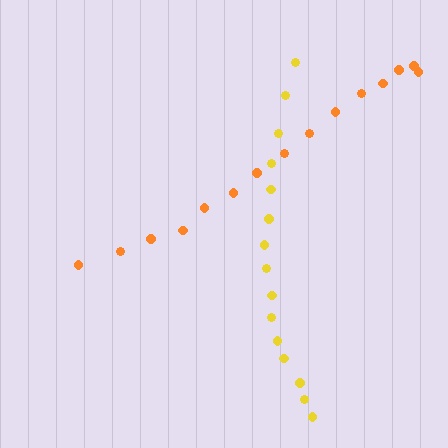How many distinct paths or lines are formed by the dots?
There are 2 distinct paths.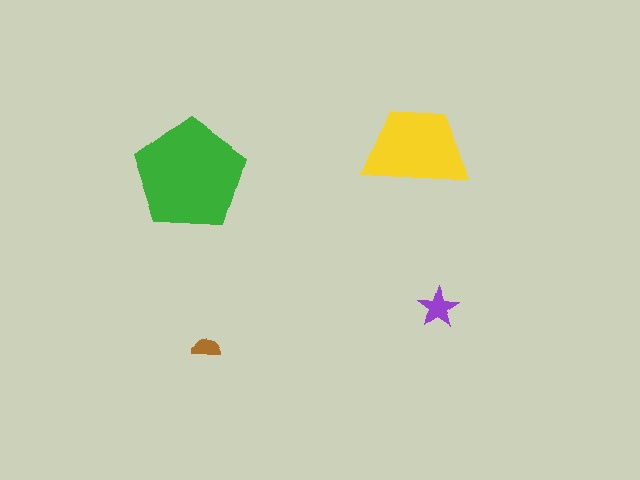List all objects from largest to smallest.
The green pentagon, the yellow trapezoid, the purple star, the brown semicircle.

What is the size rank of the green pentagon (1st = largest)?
1st.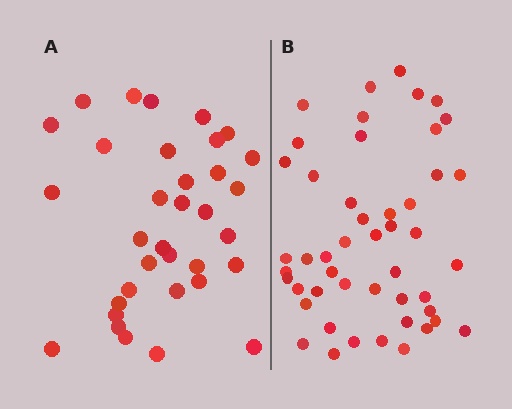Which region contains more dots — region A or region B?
Region B (the right region) has more dots.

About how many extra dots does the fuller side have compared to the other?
Region B has approximately 15 more dots than region A.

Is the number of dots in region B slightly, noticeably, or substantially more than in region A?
Region B has noticeably more, but not dramatically so. The ratio is roughly 1.4 to 1.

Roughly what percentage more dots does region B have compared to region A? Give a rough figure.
About 40% more.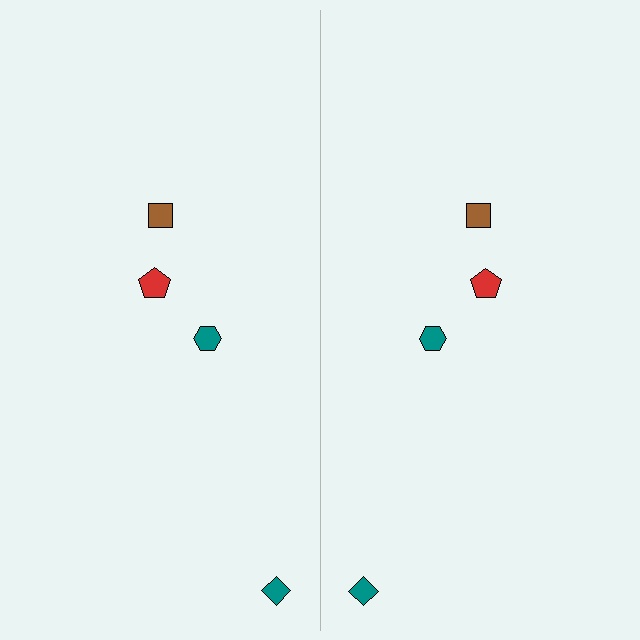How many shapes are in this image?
There are 8 shapes in this image.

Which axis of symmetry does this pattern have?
The pattern has a vertical axis of symmetry running through the center of the image.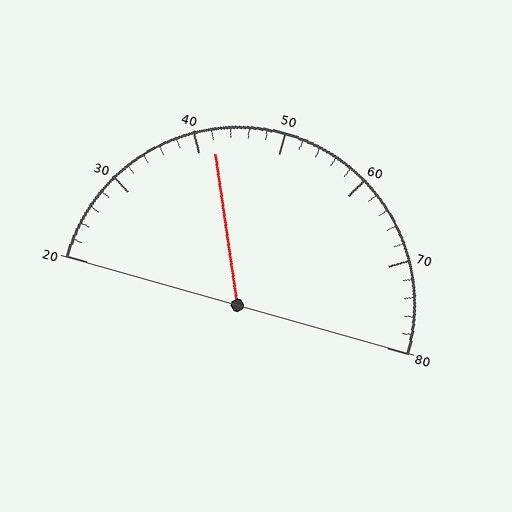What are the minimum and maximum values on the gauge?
The gauge ranges from 20 to 80.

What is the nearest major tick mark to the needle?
The nearest major tick mark is 40.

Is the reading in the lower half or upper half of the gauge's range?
The reading is in the lower half of the range (20 to 80).